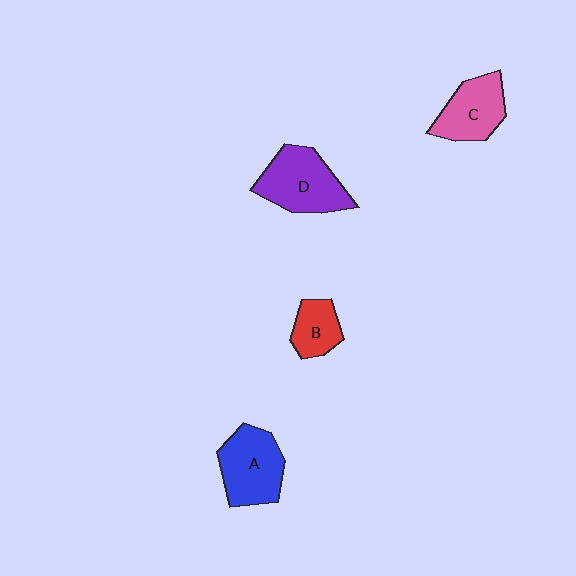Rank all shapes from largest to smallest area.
From largest to smallest: D (purple), A (blue), C (pink), B (red).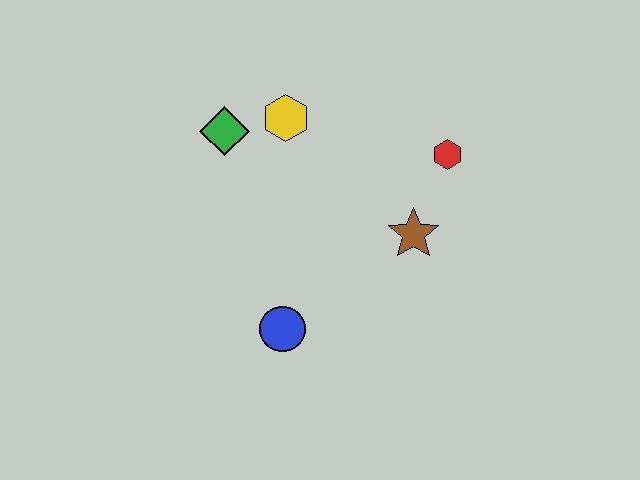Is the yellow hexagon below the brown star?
No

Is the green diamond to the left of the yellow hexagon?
Yes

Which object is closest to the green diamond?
The yellow hexagon is closest to the green diamond.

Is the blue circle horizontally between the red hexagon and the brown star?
No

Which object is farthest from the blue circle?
The red hexagon is farthest from the blue circle.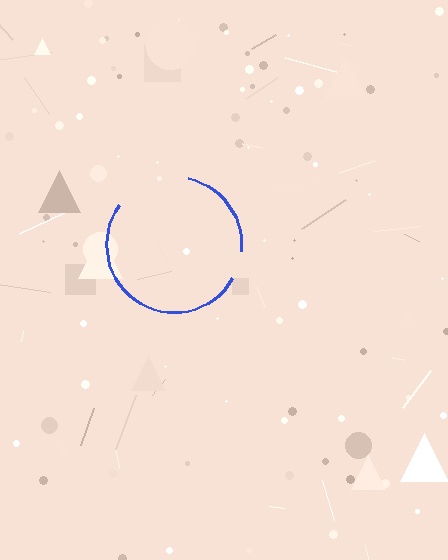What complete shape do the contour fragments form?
The contour fragments form a circle.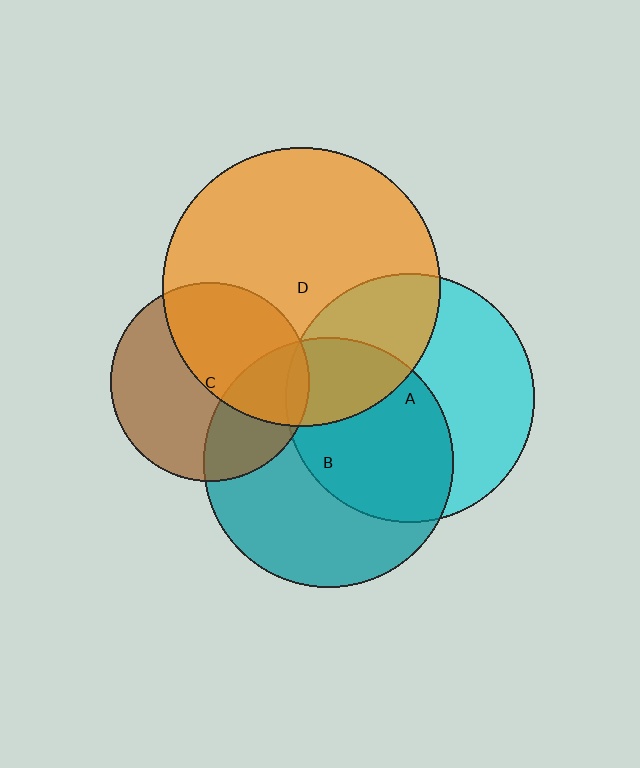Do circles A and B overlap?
Yes.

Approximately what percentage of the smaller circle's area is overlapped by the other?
Approximately 50%.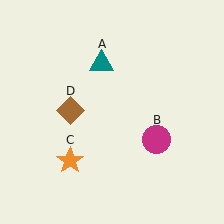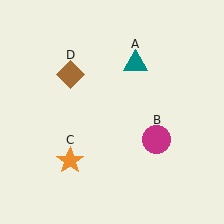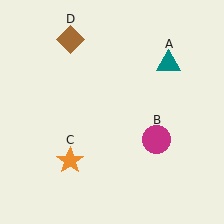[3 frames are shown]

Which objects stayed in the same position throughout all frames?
Magenta circle (object B) and orange star (object C) remained stationary.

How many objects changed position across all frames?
2 objects changed position: teal triangle (object A), brown diamond (object D).